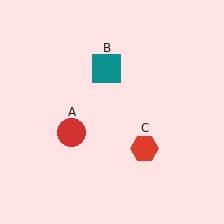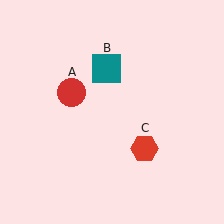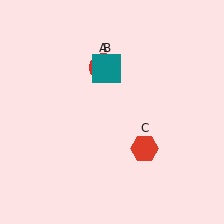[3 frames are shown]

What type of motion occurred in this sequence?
The red circle (object A) rotated clockwise around the center of the scene.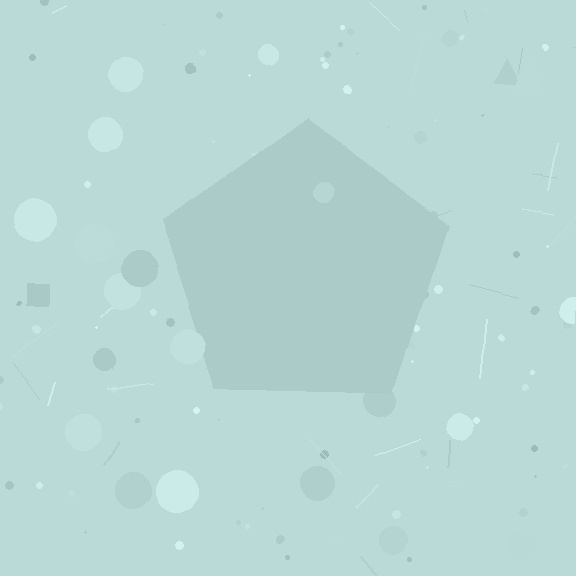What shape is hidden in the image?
A pentagon is hidden in the image.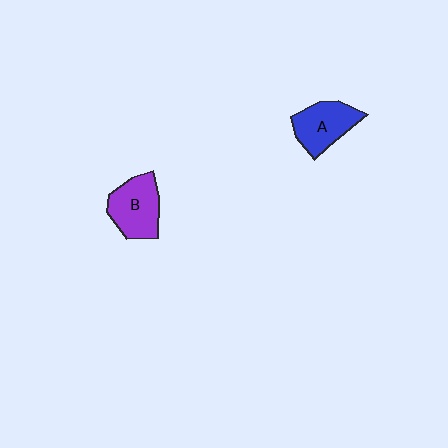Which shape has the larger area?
Shape B (purple).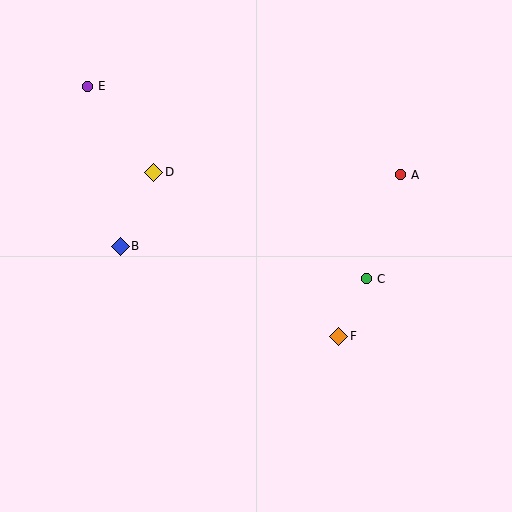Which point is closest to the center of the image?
Point C at (366, 279) is closest to the center.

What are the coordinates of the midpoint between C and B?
The midpoint between C and B is at (243, 263).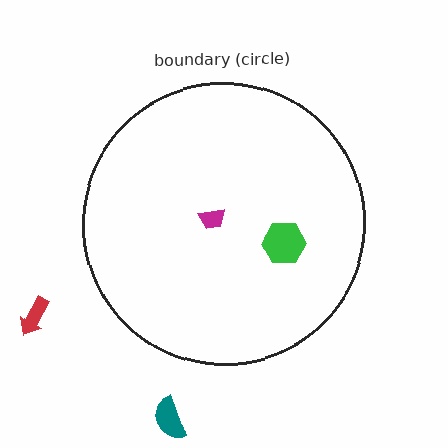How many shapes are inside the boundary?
2 inside, 2 outside.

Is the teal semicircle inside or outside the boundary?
Outside.